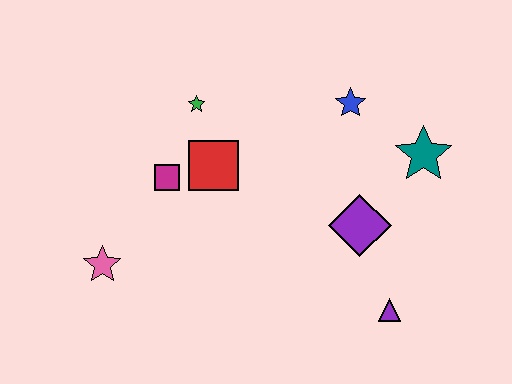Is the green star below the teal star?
No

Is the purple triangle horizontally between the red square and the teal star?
Yes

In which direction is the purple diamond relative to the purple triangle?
The purple diamond is above the purple triangle.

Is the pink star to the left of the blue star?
Yes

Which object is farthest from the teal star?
The pink star is farthest from the teal star.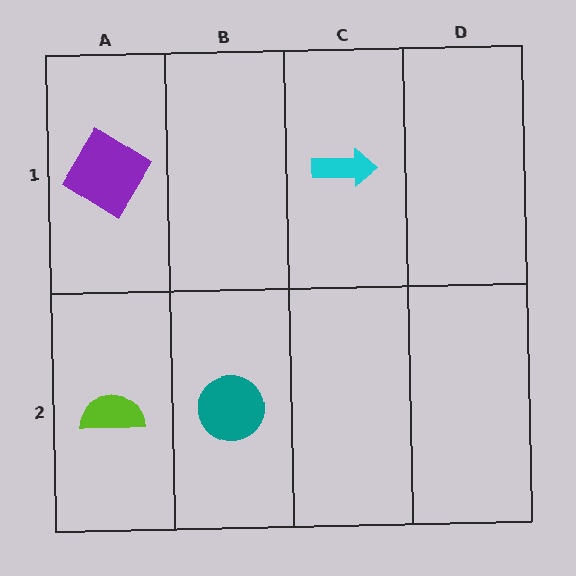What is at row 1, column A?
A purple diamond.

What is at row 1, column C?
A cyan arrow.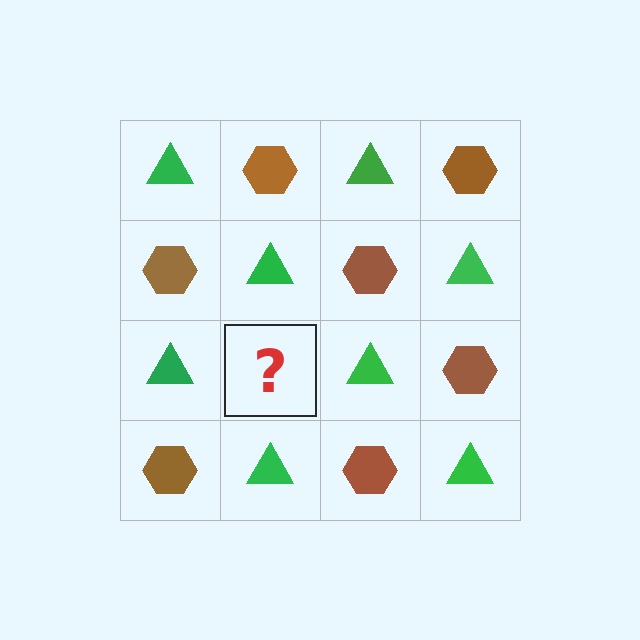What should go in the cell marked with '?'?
The missing cell should contain a brown hexagon.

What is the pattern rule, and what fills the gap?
The rule is that it alternates green triangle and brown hexagon in a checkerboard pattern. The gap should be filled with a brown hexagon.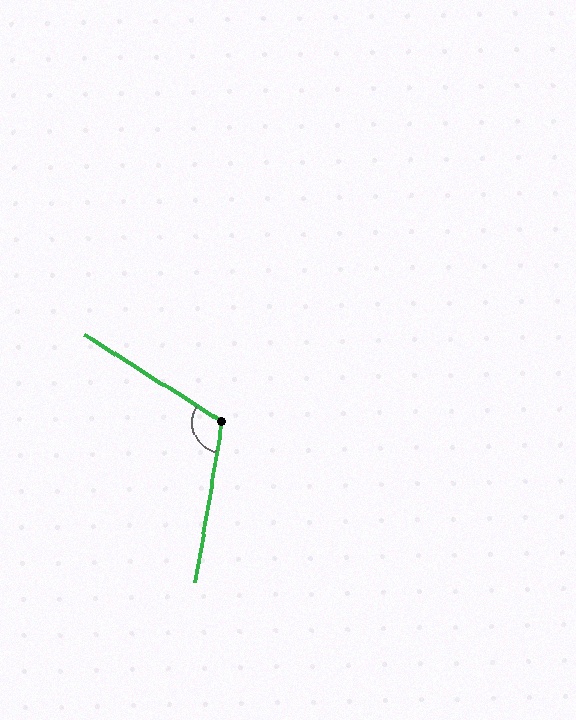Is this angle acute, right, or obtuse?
It is obtuse.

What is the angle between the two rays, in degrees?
Approximately 113 degrees.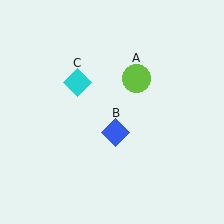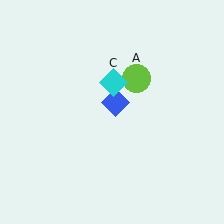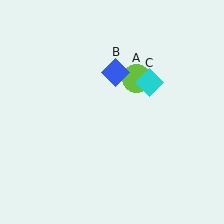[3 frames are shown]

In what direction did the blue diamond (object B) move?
The blue diamond (object B) moved up.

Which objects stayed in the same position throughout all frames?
Lime circle (object A) remained stationary.